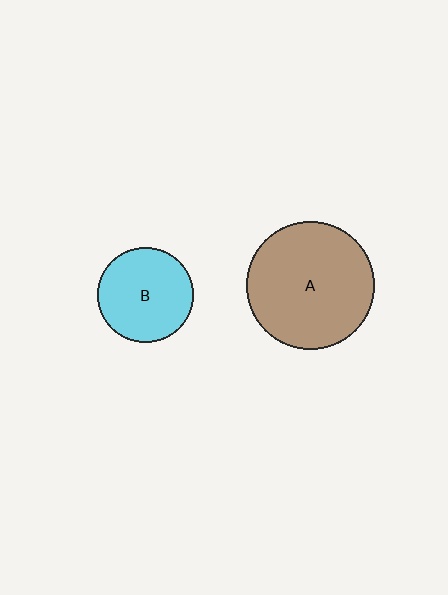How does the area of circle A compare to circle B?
Approximately 1.8 times.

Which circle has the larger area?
Circle A (brown).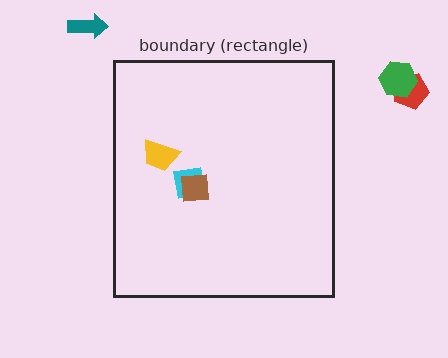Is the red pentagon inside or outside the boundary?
Outside.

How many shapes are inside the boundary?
3 inside, 3 outside.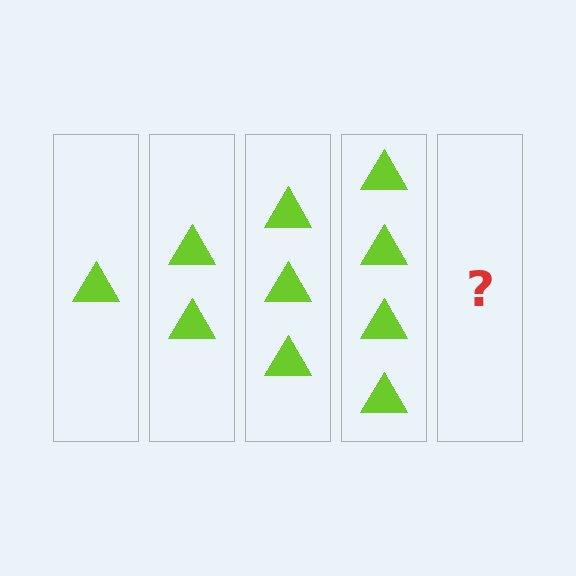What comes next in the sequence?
The next element should be 5 triangles.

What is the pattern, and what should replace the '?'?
The pattern is that each step adds one more triangle. The '?' should be 5 triangles.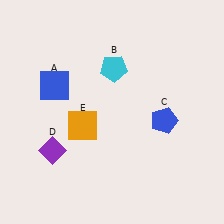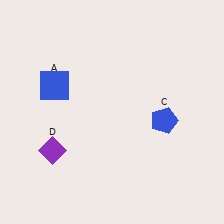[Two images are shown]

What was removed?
The orange square (E), the cyan pentagon (B) were removed in Image 2.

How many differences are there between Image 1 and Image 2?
There are 2 differences between the two images.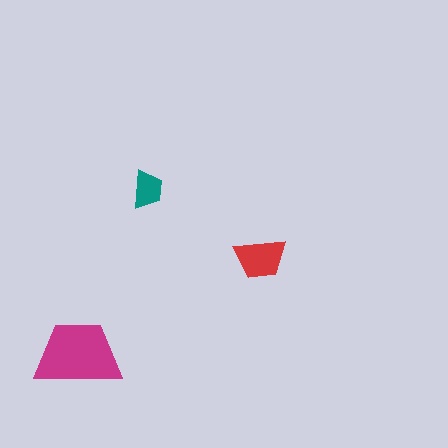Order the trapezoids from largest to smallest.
the magenta one, the red one, the teal one.